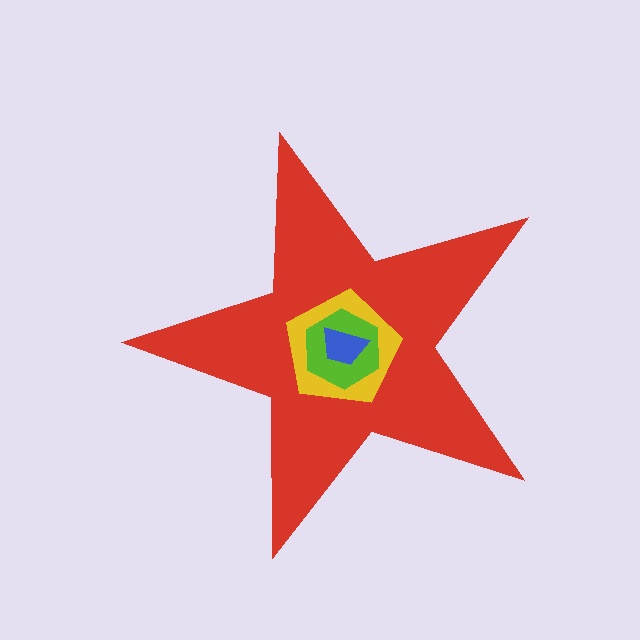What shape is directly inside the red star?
The yellow pentagon.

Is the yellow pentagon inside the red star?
Yes.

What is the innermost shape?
The blue trapezoid.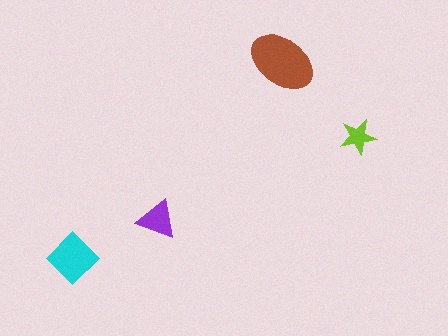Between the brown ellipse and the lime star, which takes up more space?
The brown ellipse.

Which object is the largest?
The brown ellipse.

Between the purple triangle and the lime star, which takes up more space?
The purple triangle.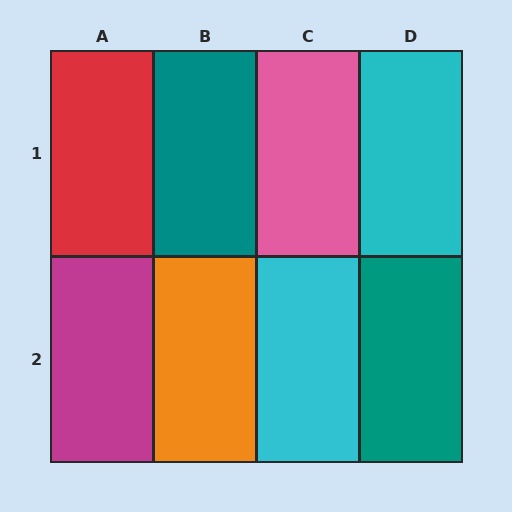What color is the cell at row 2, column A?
Magenta.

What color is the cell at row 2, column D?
Teal.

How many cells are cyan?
2 cells are cyan.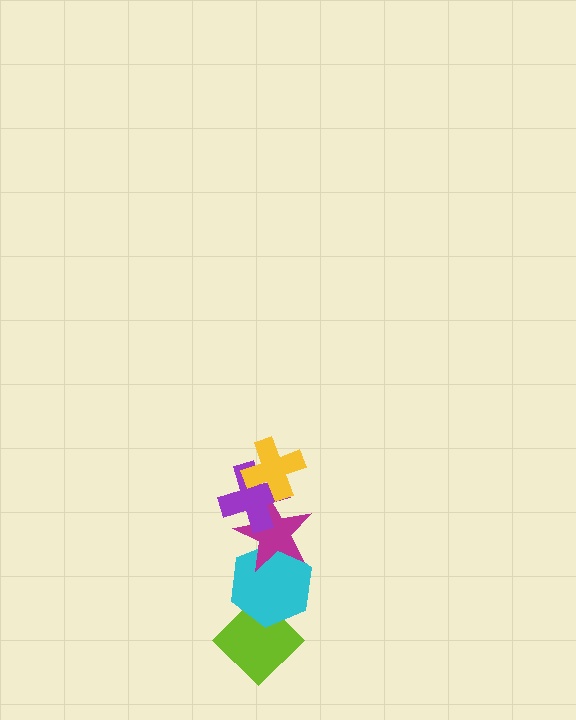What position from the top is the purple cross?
The purple cross is 2nd from the top.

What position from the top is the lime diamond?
The lime diamond is 5th from the top.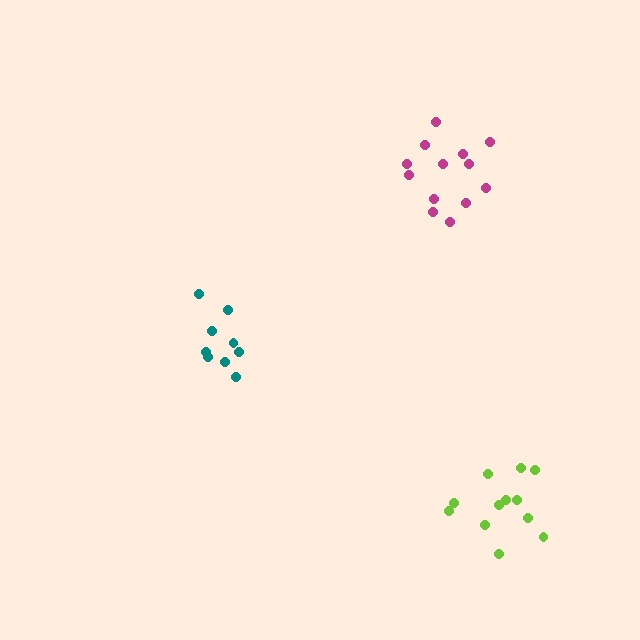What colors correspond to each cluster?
The clusters are colored: teal, magenta, lime.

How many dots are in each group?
Group 1: 9 dots, Group 2: 13 dots, Group 3: 12 dots (34 total).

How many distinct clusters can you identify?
There are 3 distinct clusters.